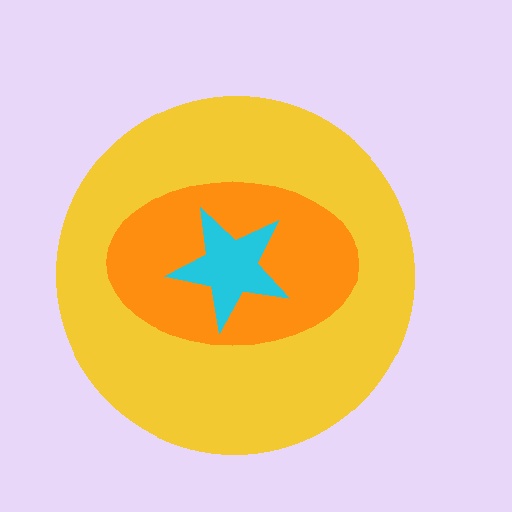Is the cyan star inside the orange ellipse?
Yes.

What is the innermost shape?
The cyan star.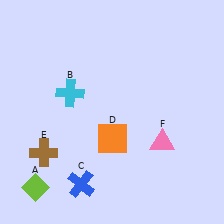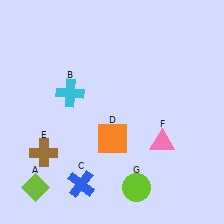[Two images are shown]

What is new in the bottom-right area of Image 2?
A lime circle (G) was added in the bottom-right area of Image 2.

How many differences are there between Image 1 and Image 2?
There is 1 difference between the two images.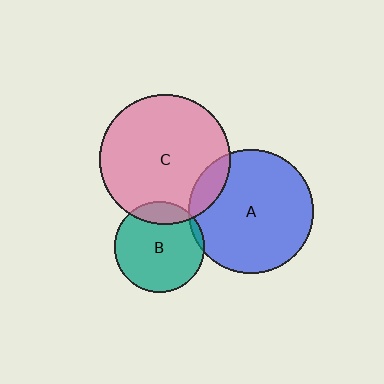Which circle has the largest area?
Circle C (pink).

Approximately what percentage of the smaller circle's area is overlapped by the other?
Approximately 5%.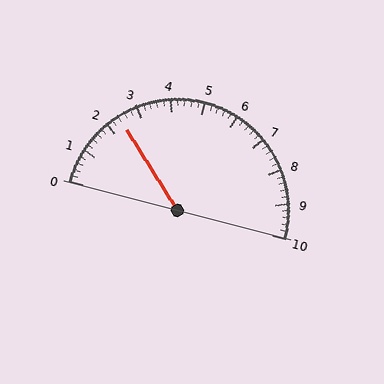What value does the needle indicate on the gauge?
The needle indicates approximately 2.4.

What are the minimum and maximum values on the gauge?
The gauge ranges from 0 to 10.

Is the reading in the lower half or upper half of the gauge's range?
The reading is in the lower half of the range (0 to 10).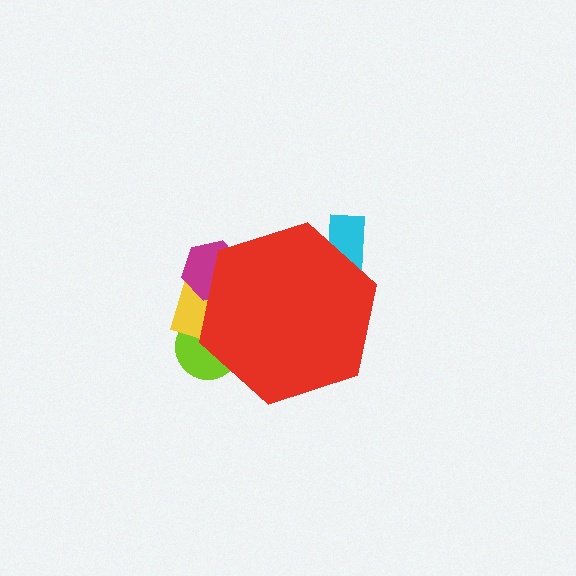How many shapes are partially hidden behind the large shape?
4 shapes are partially hidden.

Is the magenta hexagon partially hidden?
Yes, the magenta hexagon is partially hidden behind the red hexagon.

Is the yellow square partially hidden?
Yes, the yellow square is partially hidden behind the red hexagon.